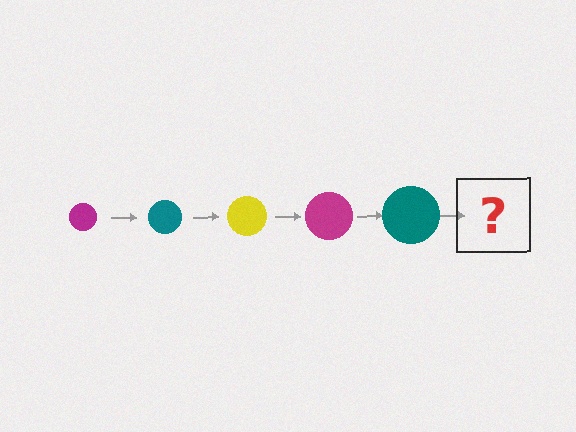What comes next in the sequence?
The next element should be a yellow circle, larger than the previous one.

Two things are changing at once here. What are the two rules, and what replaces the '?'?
The two rules are that the circle grows larger each step and the color cycles through magenta, teal, and yellow. The '?' should be a yellow circle, larger than the previous one.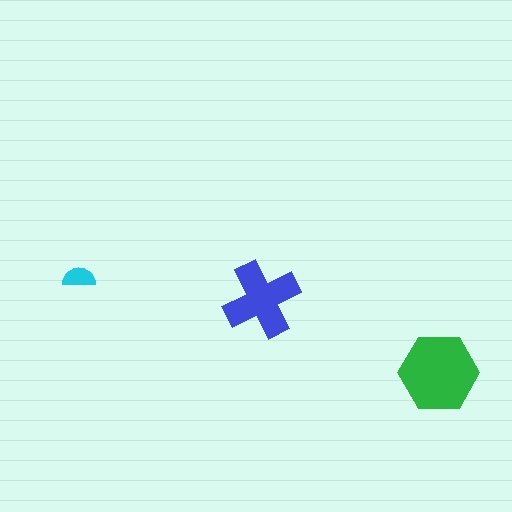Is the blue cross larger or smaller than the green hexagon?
Smaller.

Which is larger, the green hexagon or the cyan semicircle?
The green hexagon.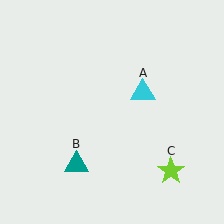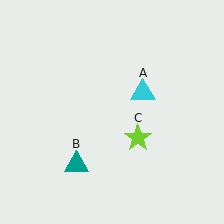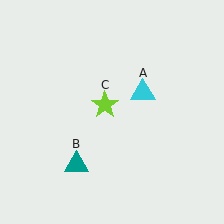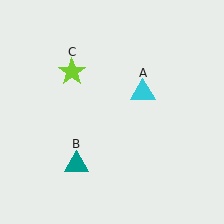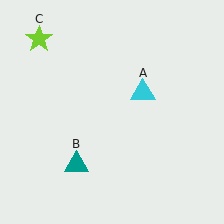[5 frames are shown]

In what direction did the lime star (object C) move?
The lime star (object C) moved up and to the left.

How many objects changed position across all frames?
1 object changed position: lime star (object C).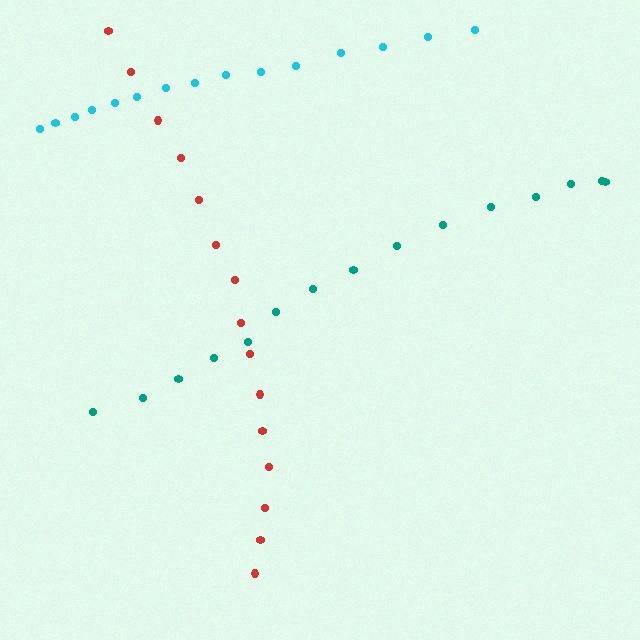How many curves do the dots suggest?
There are 3 distinct paths.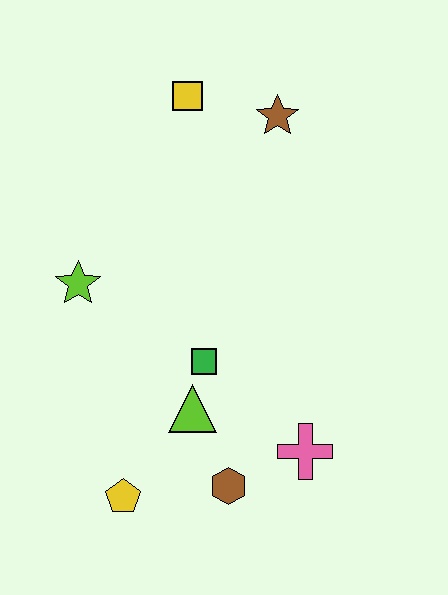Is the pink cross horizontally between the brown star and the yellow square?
No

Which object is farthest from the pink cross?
The yellow square is farthest from the pink cross.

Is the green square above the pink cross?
Yes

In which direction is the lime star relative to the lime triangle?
The lime star is above the lime triangle.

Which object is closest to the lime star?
The green square is closest to the lime star.